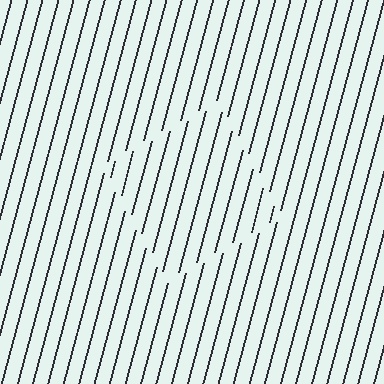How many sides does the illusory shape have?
4 sides — the line-ends trace a square.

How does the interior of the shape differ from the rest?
The interior of the shape contains the same grating, shifted by half a period — the contour is defined by the phase discontinuity where line-ends from the inner and outer gratings abut.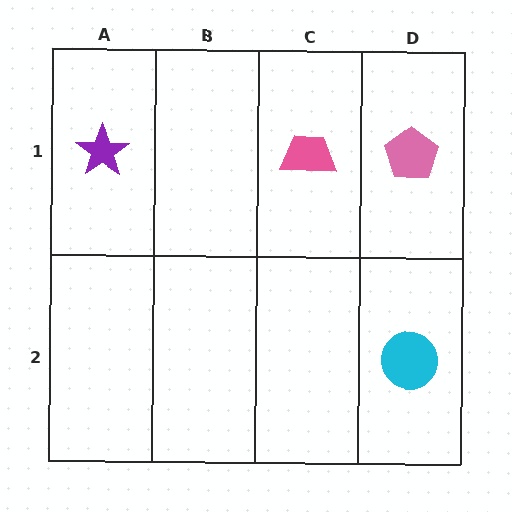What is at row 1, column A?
A purple star.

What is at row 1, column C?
A pink trapezoid.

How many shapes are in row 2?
1 shape.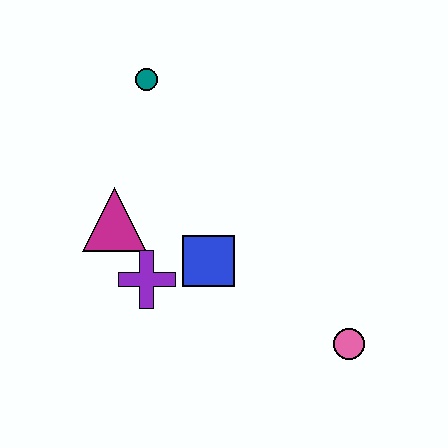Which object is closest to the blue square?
The purple cross is closest to the blue square.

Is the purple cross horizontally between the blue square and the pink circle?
No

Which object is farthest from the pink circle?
The teal circle is farthest from the pink circle.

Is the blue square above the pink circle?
Yes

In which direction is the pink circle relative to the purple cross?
The pink circle is to the right of the purple cross.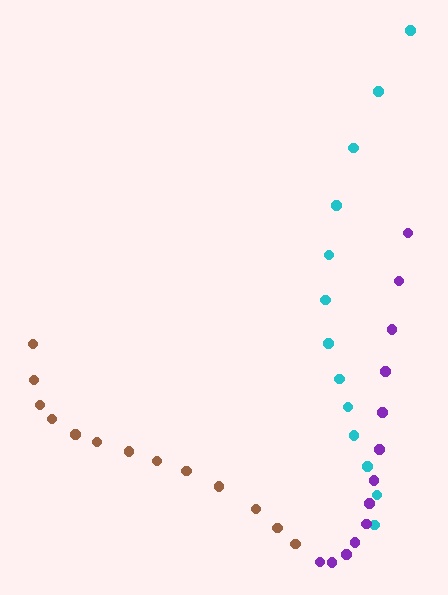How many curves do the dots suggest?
There are 3 distinct paths.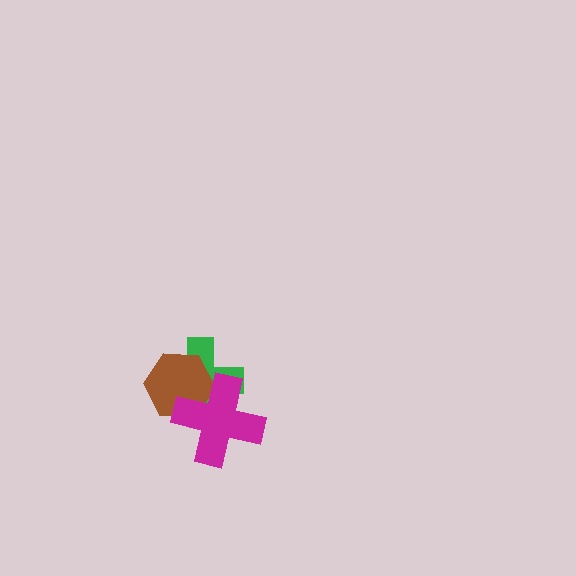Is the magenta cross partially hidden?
No, no other shape covers it.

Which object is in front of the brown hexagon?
The magenta cross is in front of the brown hexagon.